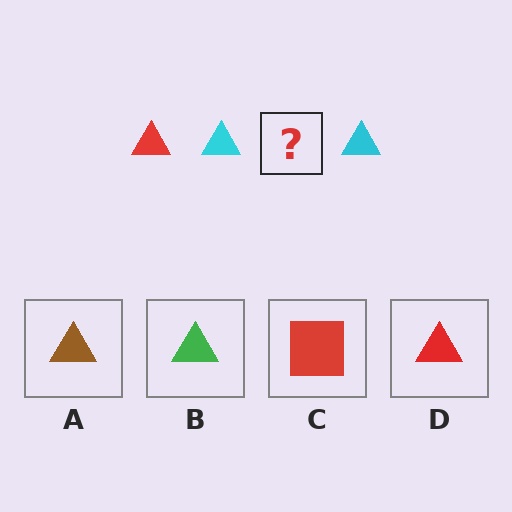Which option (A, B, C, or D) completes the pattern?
D.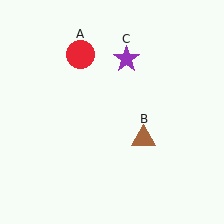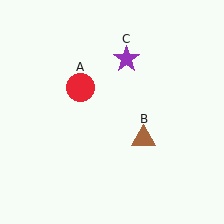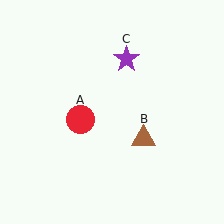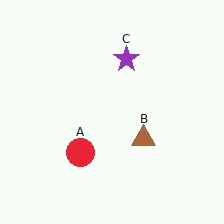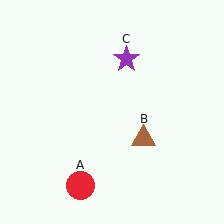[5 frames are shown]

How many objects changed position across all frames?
1 object changed position: red circle (object A).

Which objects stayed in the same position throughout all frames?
Brown triangle (object B) and purple star (object C) remained stationary.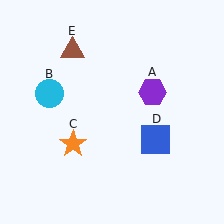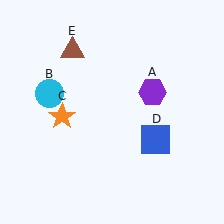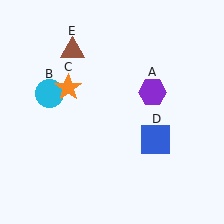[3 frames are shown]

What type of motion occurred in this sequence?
The orange star (object C) rotated clockwise around the center of the scene.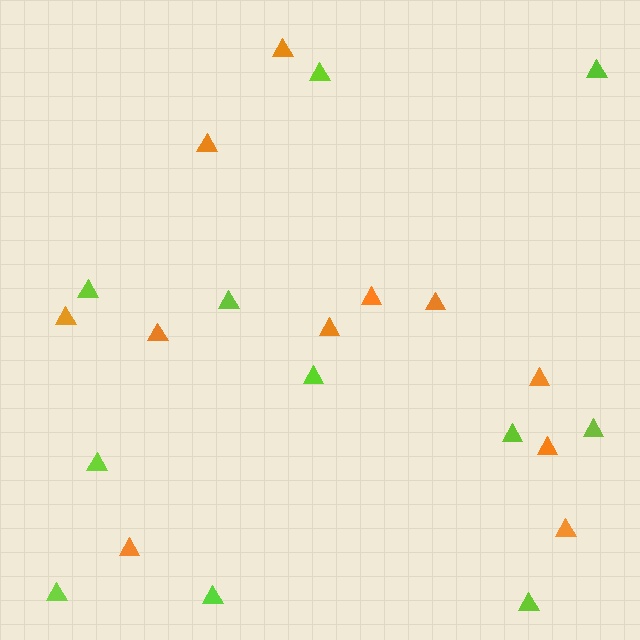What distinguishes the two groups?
There are 2 groups: one group of lime triangles (11) and one group of orange triangles (11).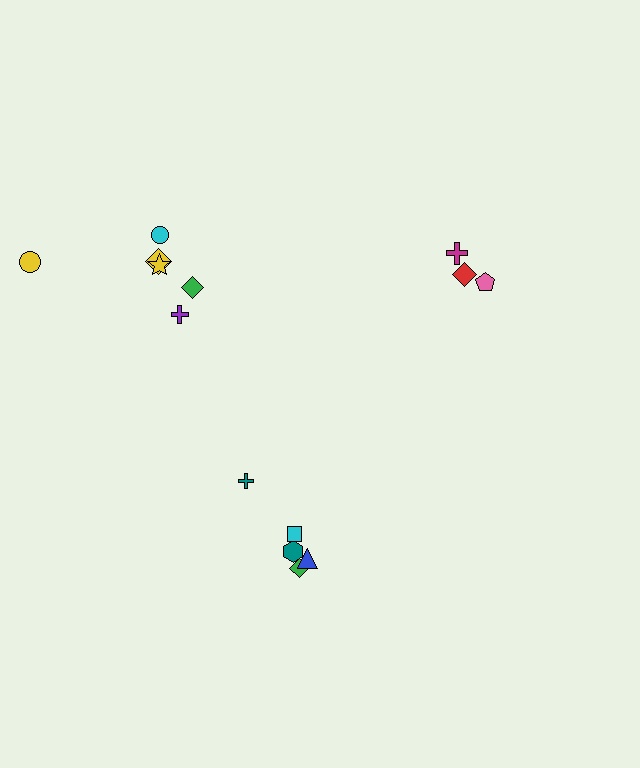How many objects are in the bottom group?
There are 5 objects.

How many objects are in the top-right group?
There are 3 objects.